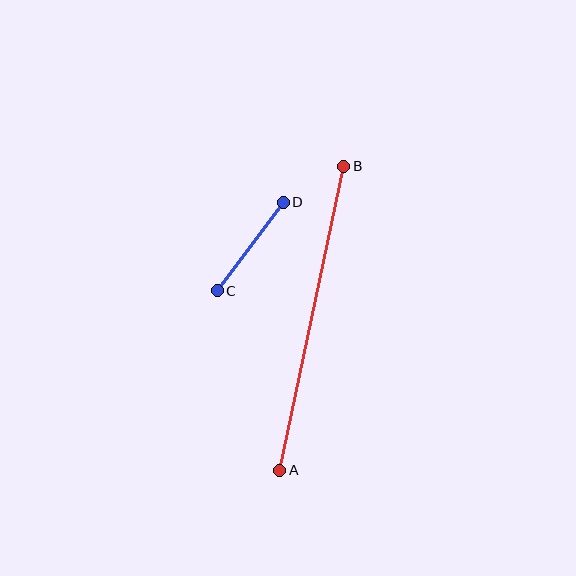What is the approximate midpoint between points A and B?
The midpoint is at approximately (312, 318) pixels.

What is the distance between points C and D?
The distance is approximately 111 pixels.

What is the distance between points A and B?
The distance is approximately 311 pixels.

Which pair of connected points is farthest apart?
Points A and B are farthest apart.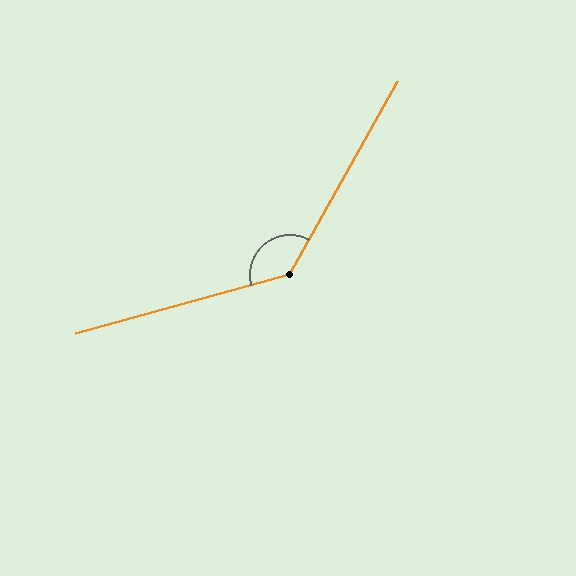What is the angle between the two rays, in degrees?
Approximately 134 degrees.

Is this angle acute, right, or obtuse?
It is obtuse.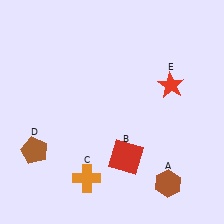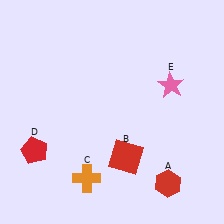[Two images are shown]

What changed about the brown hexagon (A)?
In Image 1, A is brown. In Image 2, it changed to red.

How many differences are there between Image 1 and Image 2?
There are 3 differences between the two images.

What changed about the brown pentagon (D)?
In Image 1, D is brown. In Image 2, it changed to red.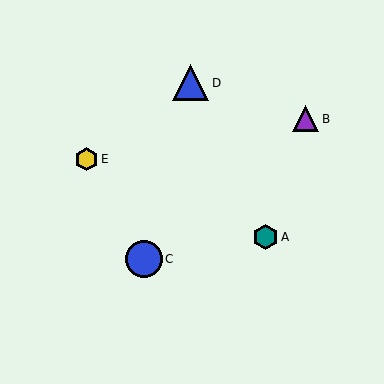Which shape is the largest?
The blue circle (labeled C) is the largest.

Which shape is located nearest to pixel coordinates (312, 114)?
The purple triangle (labeled B) at (306, 119) is nearest to that location.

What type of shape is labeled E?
Shape E is a yellow hexagon.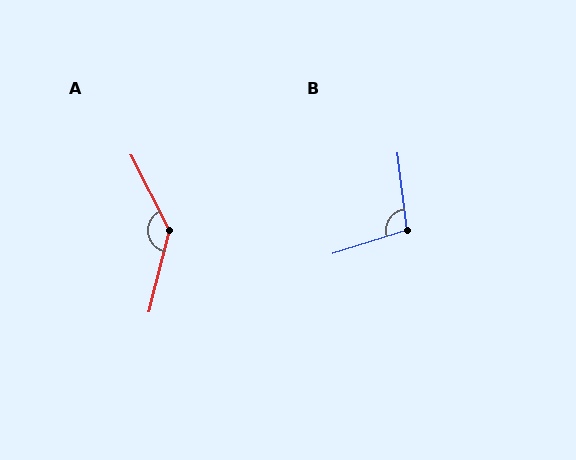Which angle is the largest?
A, at approximately 139 degrees.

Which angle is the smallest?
B, at approximately 100 degrees.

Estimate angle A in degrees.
Approximately 139 degrees.